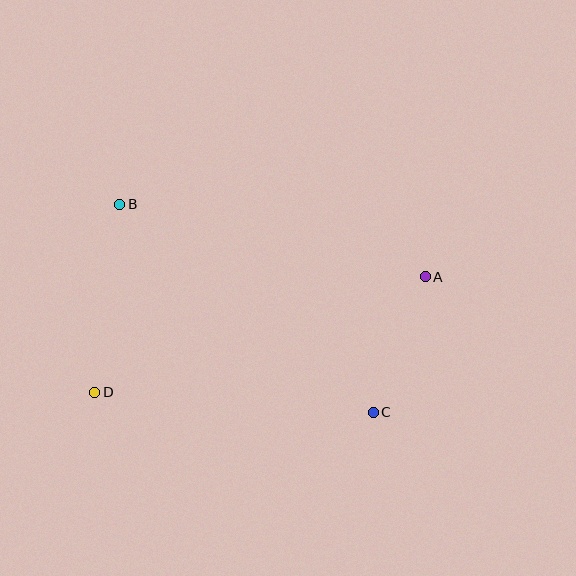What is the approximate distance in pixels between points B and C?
The distance between B and C is approximately 328 pixels.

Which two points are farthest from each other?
Points A and D are farthest from each other.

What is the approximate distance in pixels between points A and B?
The distance between A and B is approximately 314 pixels.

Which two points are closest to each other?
Points A and C are closest to each other.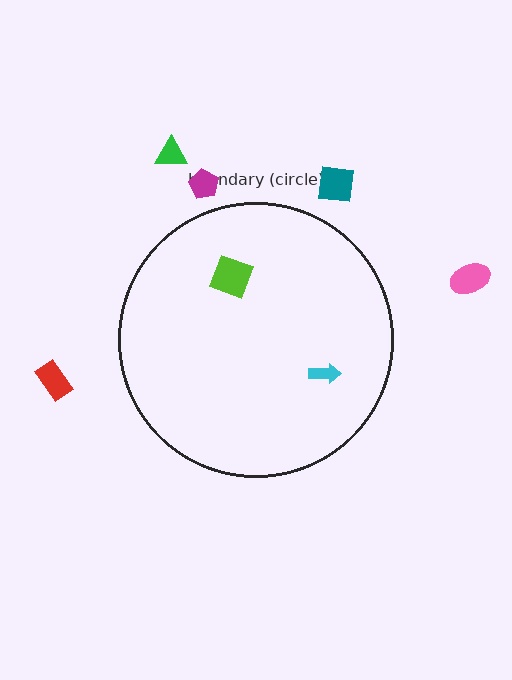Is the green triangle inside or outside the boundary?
Outside.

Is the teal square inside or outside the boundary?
Outside.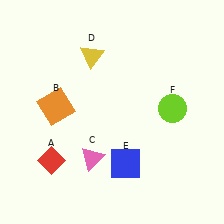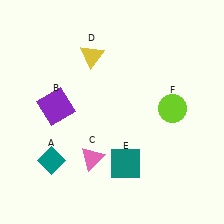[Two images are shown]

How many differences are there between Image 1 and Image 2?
There are 3 differences between the two images.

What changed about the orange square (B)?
In Image 1, B is orange. In Image 2, it changed to purple.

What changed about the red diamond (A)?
In Image 1, A is red. In Image 2, it changed to teal.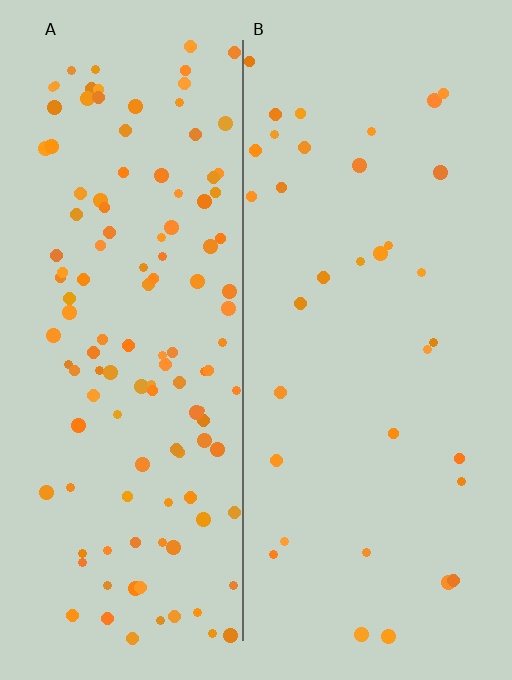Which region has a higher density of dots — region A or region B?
A (the left).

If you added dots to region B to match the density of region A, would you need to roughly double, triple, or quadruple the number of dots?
Approximately quadruple.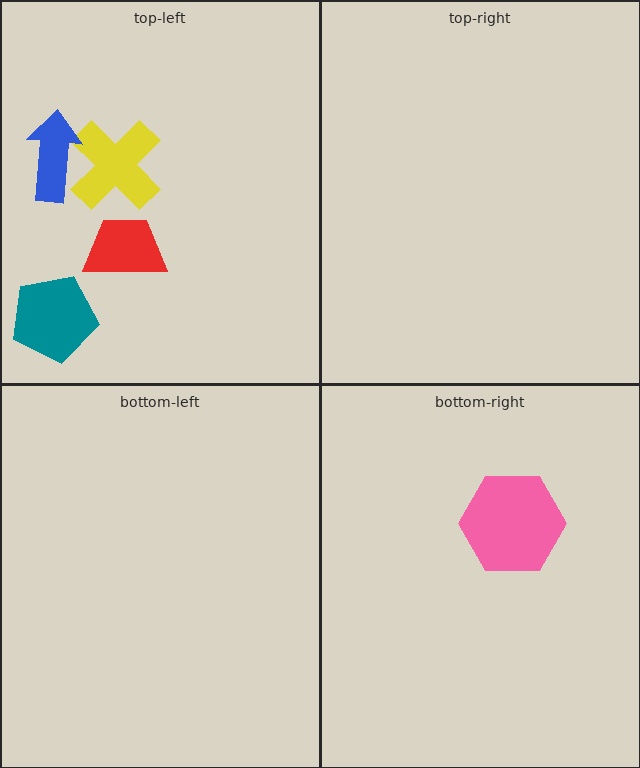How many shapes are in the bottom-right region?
1.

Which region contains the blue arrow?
The top-left region.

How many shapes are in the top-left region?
4.